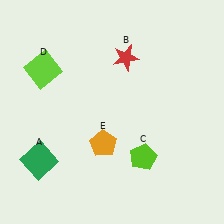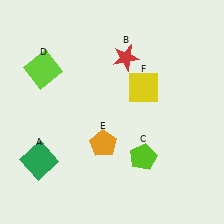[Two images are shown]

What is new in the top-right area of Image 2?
A yellow square (F) was added in the top-right area of Image 2.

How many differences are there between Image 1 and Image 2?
There is 1 difference between the two images.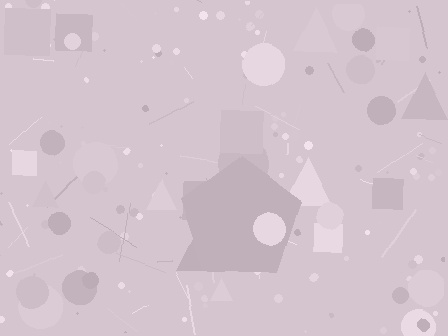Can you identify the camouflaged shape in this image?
The camouflaged shape is a pentagon.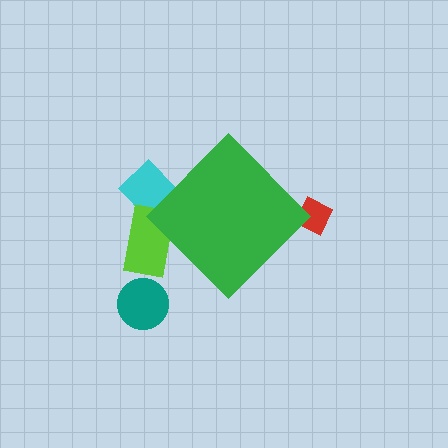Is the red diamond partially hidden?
Yes, the red diamond is partially hidden behind the green diamond.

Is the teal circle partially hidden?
No, the teal circle is fully visible.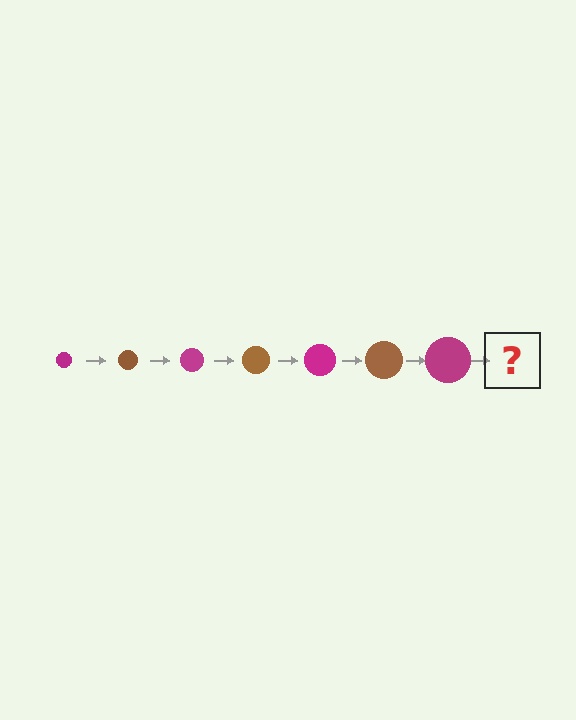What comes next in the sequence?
The next element should be a brown circle, larger than the previous one.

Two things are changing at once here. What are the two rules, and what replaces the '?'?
The two rules are that the circle grows larger each step and the color cycles through magenta and brown. The '?' should be a brown circle, larger than the previous one.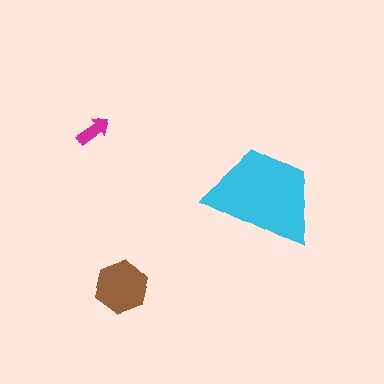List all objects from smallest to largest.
The magenta arrow, the brown hexagon, the cyan trapezoid.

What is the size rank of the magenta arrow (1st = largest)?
3rd.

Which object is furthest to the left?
The magenta arrow is leftmost.